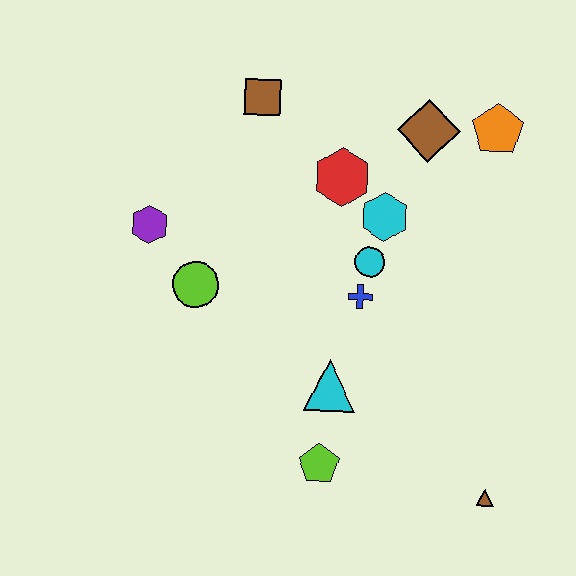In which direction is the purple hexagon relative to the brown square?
The purple hexagon is below the brown square.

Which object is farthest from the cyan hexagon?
The brown triangle is farthest from the cyan hexagon.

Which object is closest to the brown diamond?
The orange pentagon is closest to the brown diamond.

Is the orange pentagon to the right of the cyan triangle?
Yes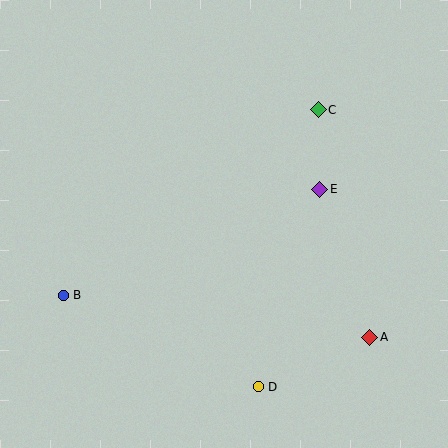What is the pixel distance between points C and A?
The distance between C and A is 233 pixels.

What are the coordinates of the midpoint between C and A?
The midpoint between C and A is at (344, 224).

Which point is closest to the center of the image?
Point E at (320, 189) is closest to the center.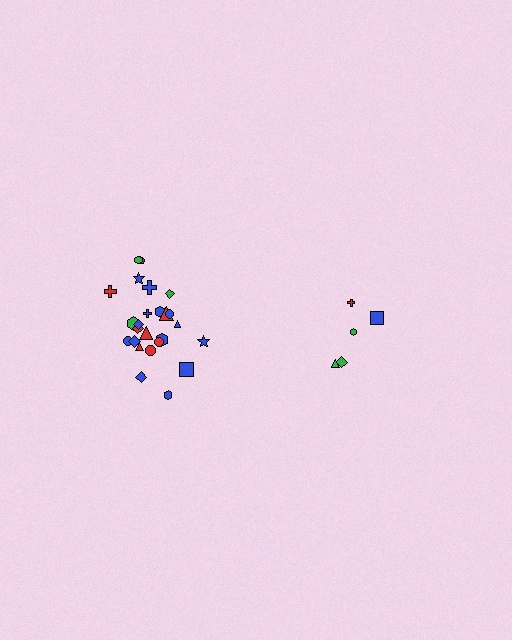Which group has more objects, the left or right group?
The left group.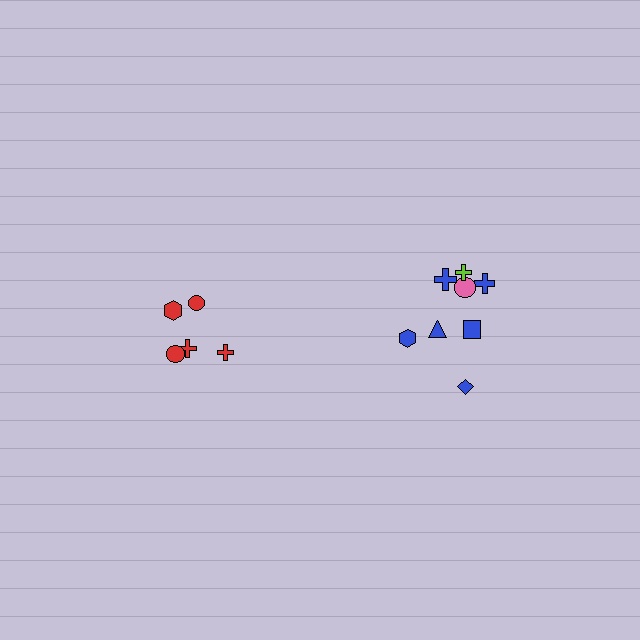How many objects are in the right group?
There are 8 objects.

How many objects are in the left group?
There are 5 objects.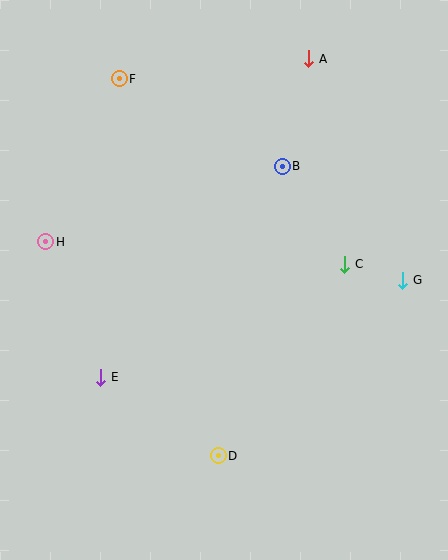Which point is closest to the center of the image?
Point C at (345, 264) is closest to the center.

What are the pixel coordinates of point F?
Point F is at (119, 79).